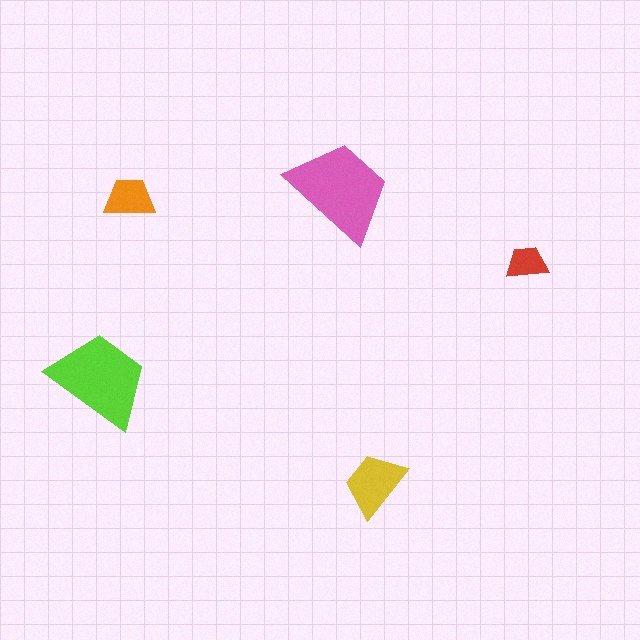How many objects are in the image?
There are 5 objects in the image.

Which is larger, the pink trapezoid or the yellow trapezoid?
The pink one.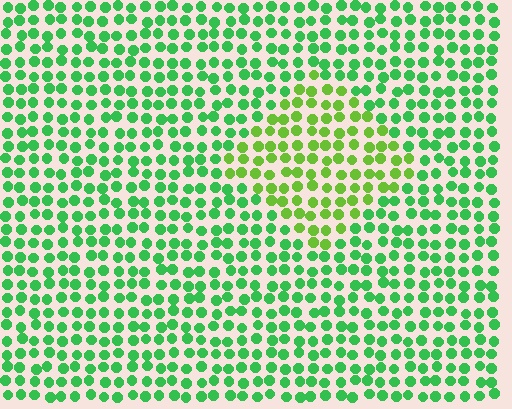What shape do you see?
I see a diamond.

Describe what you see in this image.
The image is filled with small green elements in a uniform arrangement. A diamond-shaped region is visible where the elements are tinted to a slightly different hue, forming a subtle color boundary.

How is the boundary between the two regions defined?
The boundary is defined purely by a slight shift in hue (about 35 degrees). Spacing, size, and orientation are identical on both sides.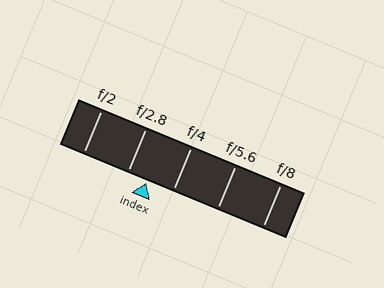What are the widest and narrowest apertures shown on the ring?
The widest aperture shown is f/2 and the narrowest is f/8.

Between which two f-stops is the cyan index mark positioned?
The index mark is between f/2.8 and f/4.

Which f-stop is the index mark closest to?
The index mark is closest to f/2.8.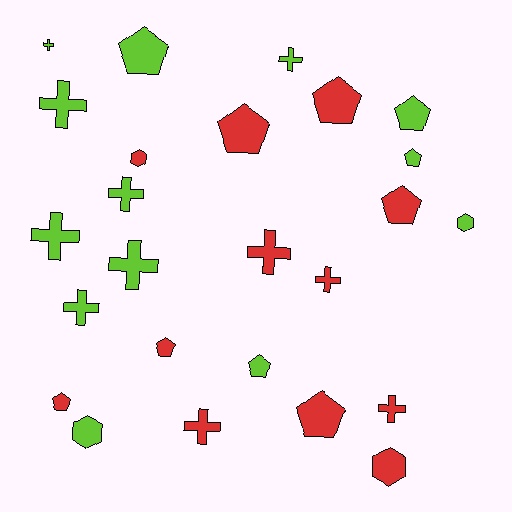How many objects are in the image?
There are 25 objects.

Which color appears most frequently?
Lime, with 13 objects.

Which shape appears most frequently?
Cross, with 11 objects.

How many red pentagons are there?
There are 6 red pentagons.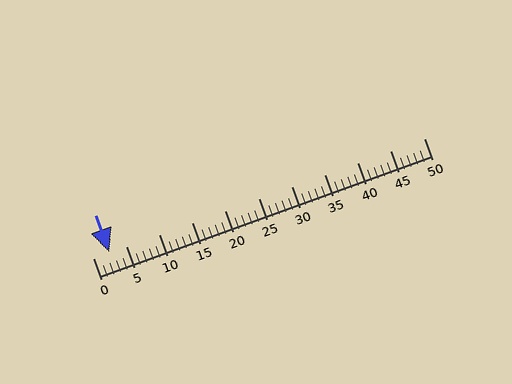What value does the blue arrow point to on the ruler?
The blue arrow points to approximately 2.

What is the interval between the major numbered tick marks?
The major tick marks are spaced 5 units apart.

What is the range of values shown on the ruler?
The ruler shows values from 0 to 50.